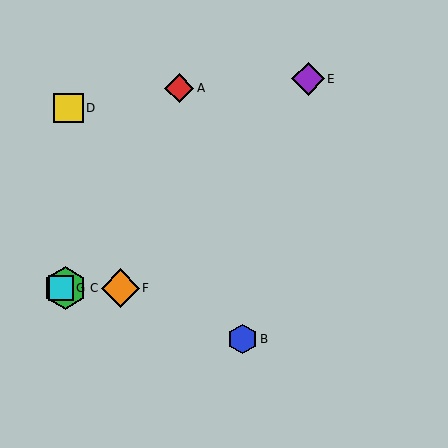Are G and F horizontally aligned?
Yes, both are at y≈288.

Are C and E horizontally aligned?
No, C is at y≈288 and E is at y≈79.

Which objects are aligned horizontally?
Objects C, F, G are aligned horizontally.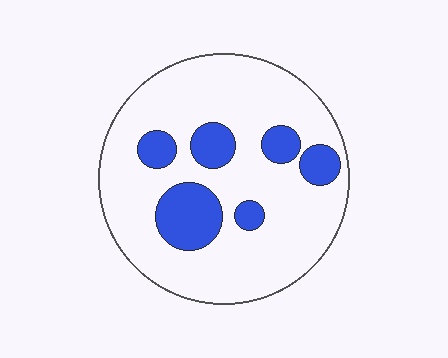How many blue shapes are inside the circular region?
6.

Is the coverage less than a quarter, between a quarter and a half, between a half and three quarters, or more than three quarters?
Less than a quarter.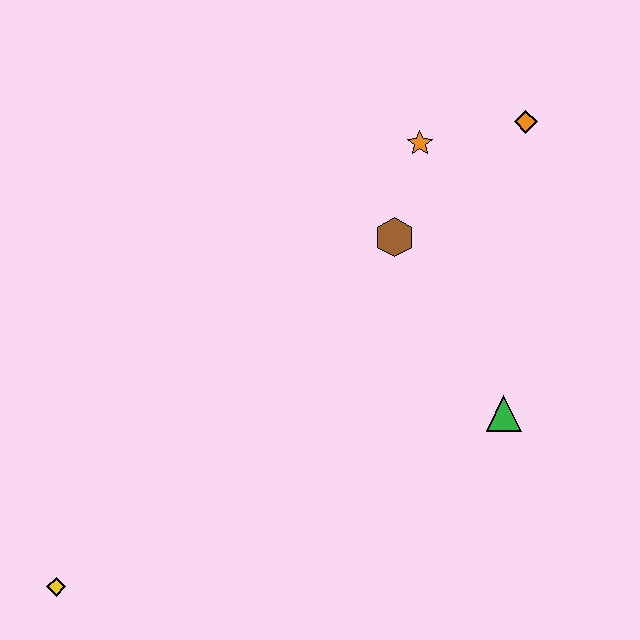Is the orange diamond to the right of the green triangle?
Yes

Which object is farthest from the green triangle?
The yellow diamond is farthest from the green triangle.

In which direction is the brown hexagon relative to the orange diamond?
The brown hexagon is to the left of the orange diamond.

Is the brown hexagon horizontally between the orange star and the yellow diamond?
Yes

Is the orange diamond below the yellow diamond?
No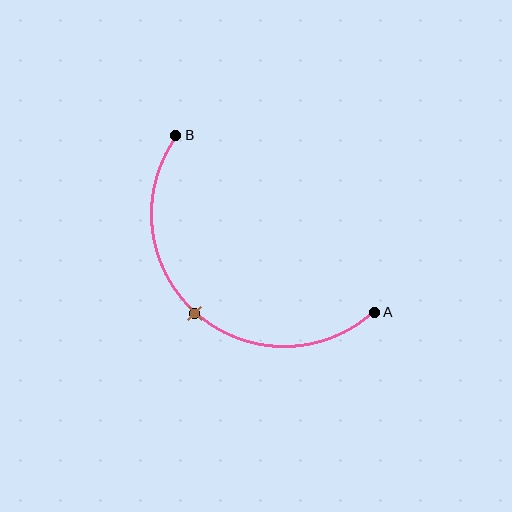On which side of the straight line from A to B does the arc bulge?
The arc bulges below and to the left of the straight line connecting A and B.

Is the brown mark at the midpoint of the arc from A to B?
Yes. The brown mark lies on the arc at equal arc-length from both A and B — it is the arc midpoint.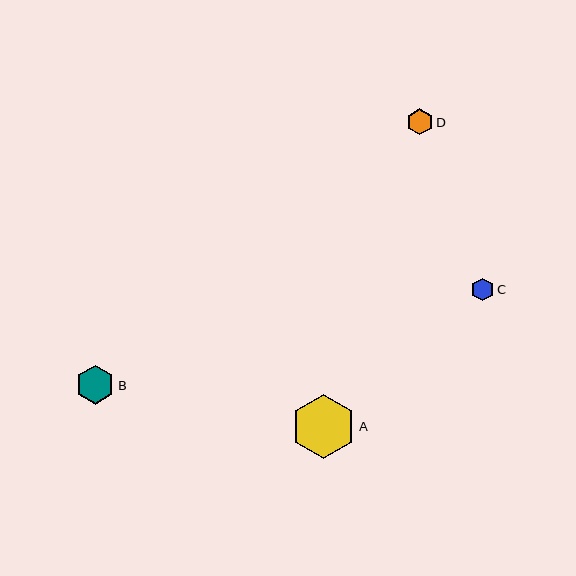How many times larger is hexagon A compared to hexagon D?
Hexagon A is approximately 2.5 times the size of hexagon D.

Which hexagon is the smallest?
Hexagon C is the smallest with a size of approximately 23 pixels.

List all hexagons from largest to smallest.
From largest to smallest: A, B, D, C.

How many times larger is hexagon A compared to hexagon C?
Hexagon A is approximately 2.8 times the size of hexagon C.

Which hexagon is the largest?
Hexagon A is the largest with a size of approximately 64 pixels.